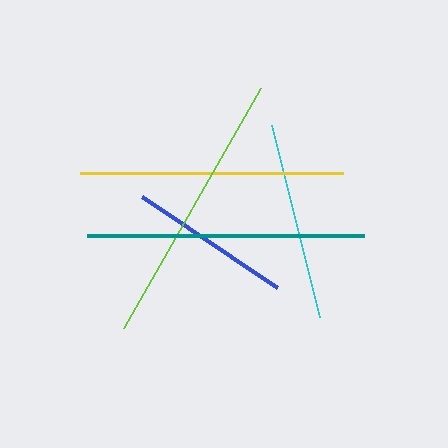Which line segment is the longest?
The lime line is the longest at approximately 277 pixels.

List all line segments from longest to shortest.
From longest to shortest: lime, teal, yellow, cyan, blue.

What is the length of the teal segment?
The teal segment is approximately 276 pixels long.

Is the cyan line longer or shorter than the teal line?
The teal line is longer than the cyan line.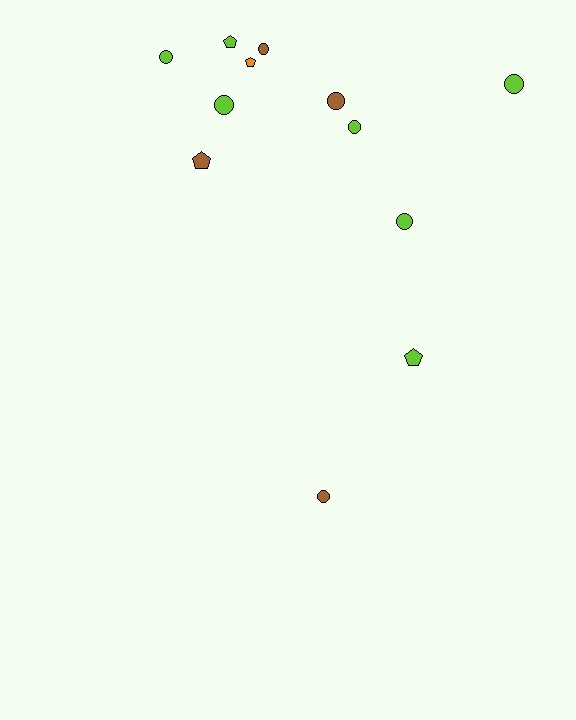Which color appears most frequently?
Lime, with 7 objects.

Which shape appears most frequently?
Circle, with 8 objects.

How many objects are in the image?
There are 12 objects.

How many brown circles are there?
There are 3 brown circles.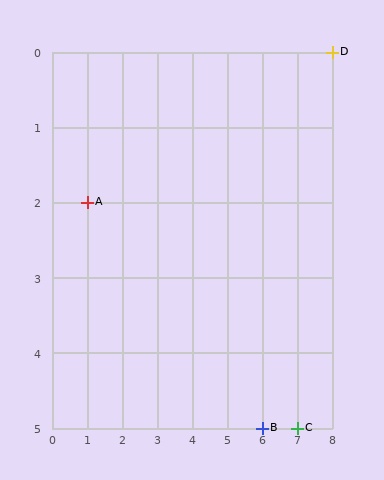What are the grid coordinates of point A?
Point A is at grid coordinates (1, 2).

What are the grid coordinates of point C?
Point C is at grid coordinates (7, 5).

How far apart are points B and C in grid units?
Points B and C are 1 column apart.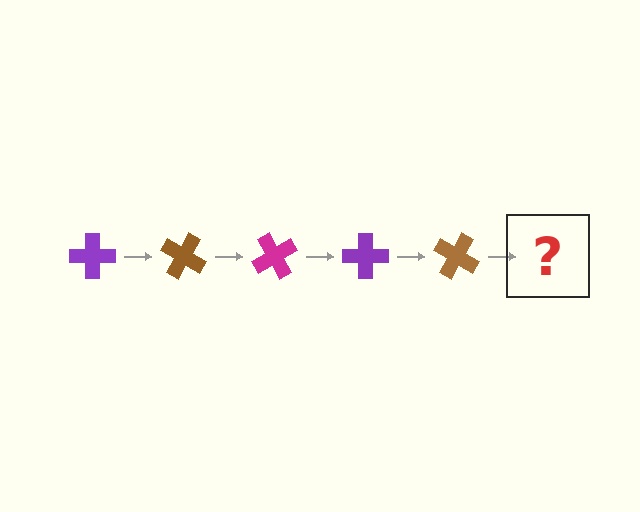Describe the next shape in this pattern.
It should be a magenta cross, rotated 150 degrees from the start.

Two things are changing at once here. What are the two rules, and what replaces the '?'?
The two rules are that it rotates 30 degrees each step and the color cycles through purple, brown, and magenta. The '?' should be a magenta cross, rotated 150 degrees from the start.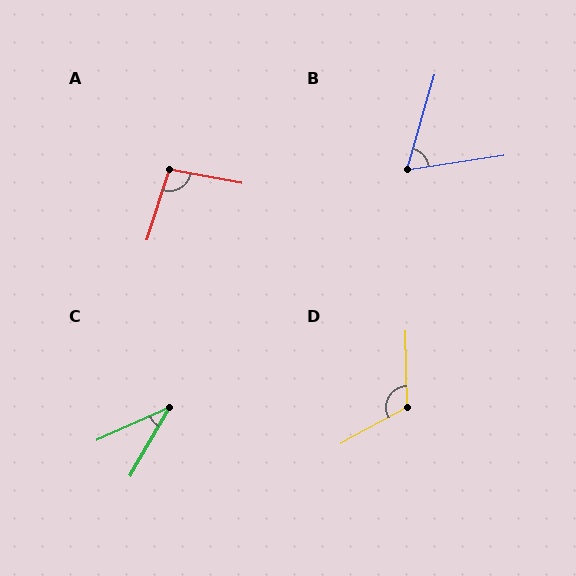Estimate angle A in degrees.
Approximately 96 degrees.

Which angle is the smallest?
C, at approximately 36 degrees.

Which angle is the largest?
D, at approximately 118 degrees.